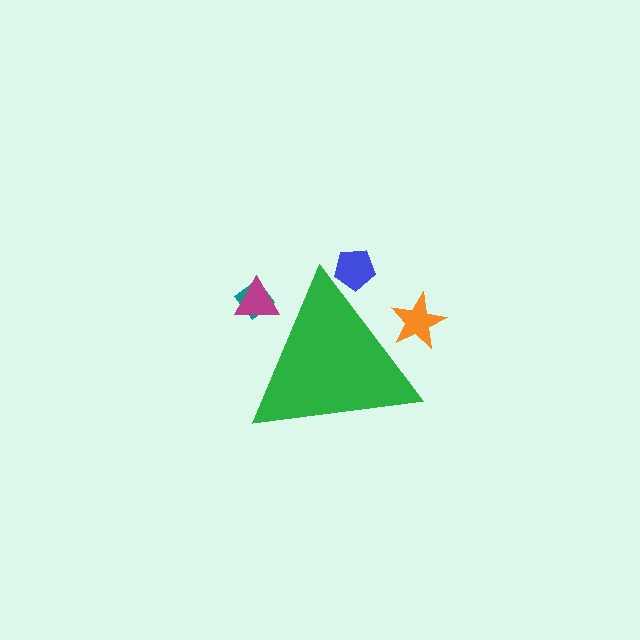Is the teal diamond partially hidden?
Yes, the teal diamond is partially hidden behind the green triangle.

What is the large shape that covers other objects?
A green triangle.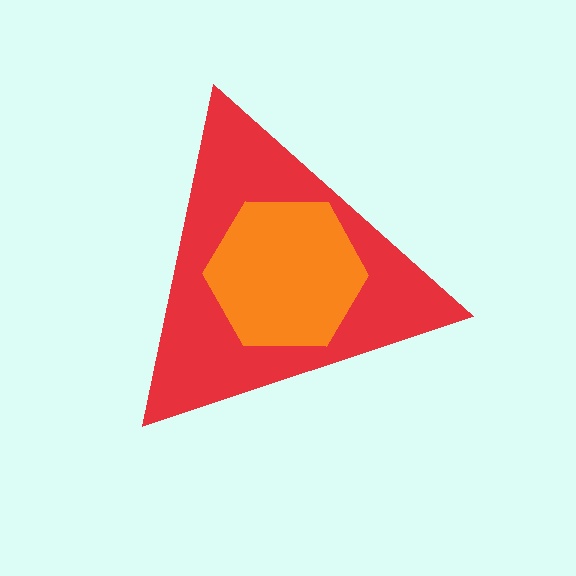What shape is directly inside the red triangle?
The orange hexagon.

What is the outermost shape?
The red triangle.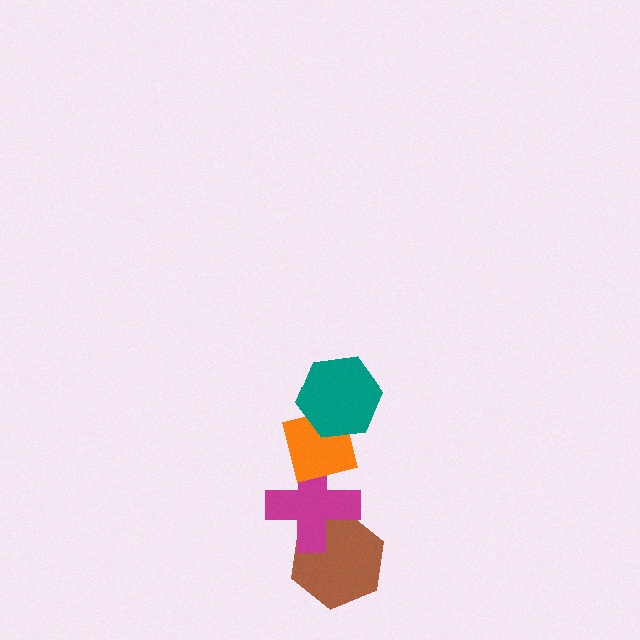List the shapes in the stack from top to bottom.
From top to bottom: the teal hexagon, the orange square, the magenta cross, the brown hexagon.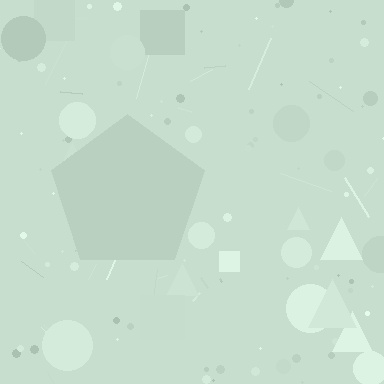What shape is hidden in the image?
A pentagon is hidden in the image.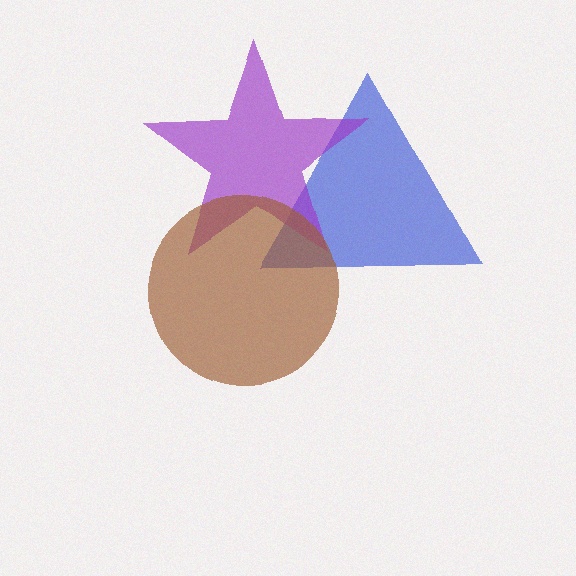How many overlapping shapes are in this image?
There are 3 overlapping shapes in the image.